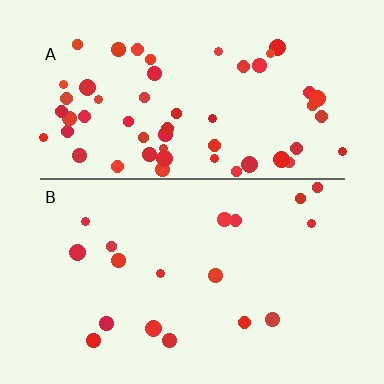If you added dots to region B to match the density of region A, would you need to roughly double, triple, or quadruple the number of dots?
Approximately triple.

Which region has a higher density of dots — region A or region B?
A (the top).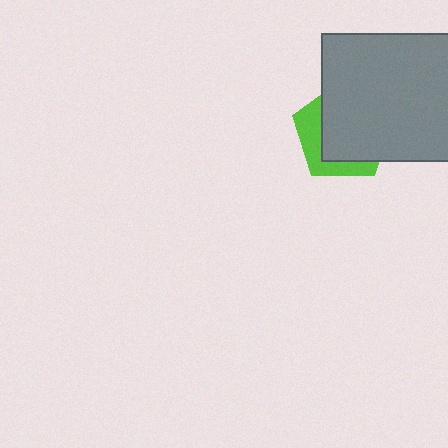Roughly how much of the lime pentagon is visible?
A small part of it is visible (roughly 33%).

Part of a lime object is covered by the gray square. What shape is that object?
It is a pentagon.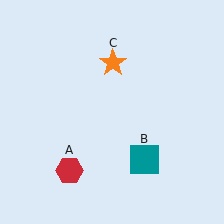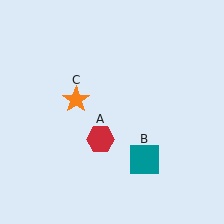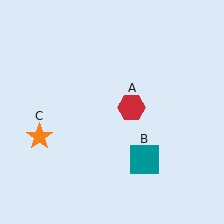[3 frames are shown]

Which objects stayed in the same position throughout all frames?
Teal square (object B) remained stationary.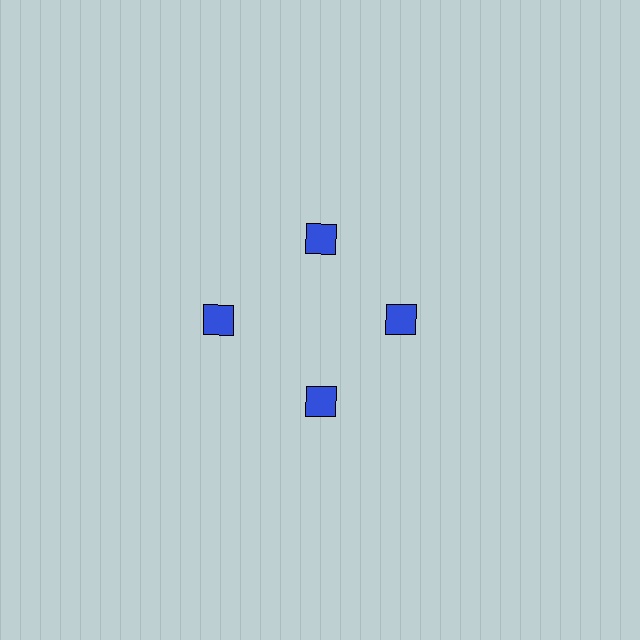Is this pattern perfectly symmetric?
No. The 4 blue squares are arranged in a ring, but one element near the 9 o'clock position is pushed outward from the center, breaking the 4-fold rotational symmetry.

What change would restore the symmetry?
The symmetry would be restored by moving it inward, back onto the ring so that all 4 squares sit at equal angles and equal distance from the center.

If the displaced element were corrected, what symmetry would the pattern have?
It would have 4-fold rotational symmetry — the pattern would map onto itself every 90 degrees.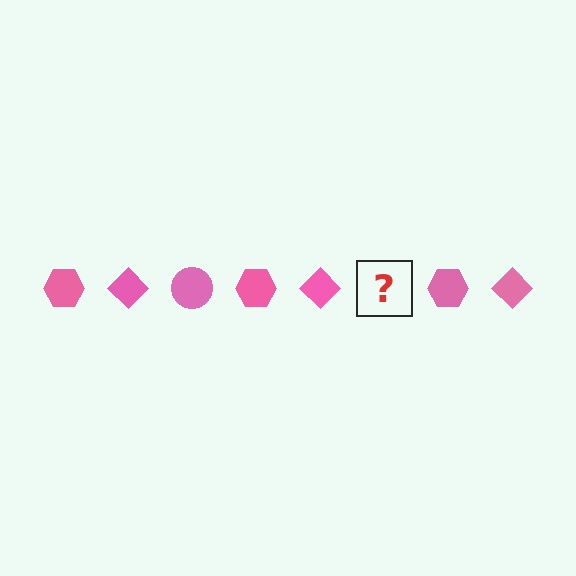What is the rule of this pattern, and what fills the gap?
The rule is that the pattern cycles through hexagon, diamond, circle shapes in pink. The gap should be filled with a pink circle.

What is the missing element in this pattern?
The missing element is a pink circle.